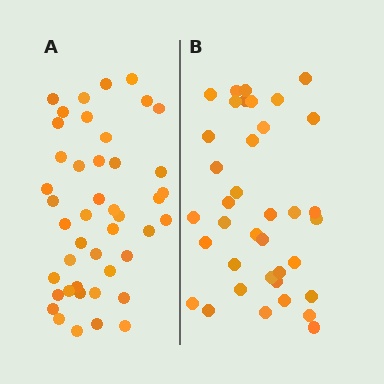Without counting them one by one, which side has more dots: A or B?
Region A (the left region) has more dots.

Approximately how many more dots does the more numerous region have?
Region A has roughly 8 or so more dots than region B.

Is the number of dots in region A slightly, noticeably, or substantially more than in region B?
Region A has only slightly more — the two regions are fairly close. The ratio is roughly 1.2 to 1.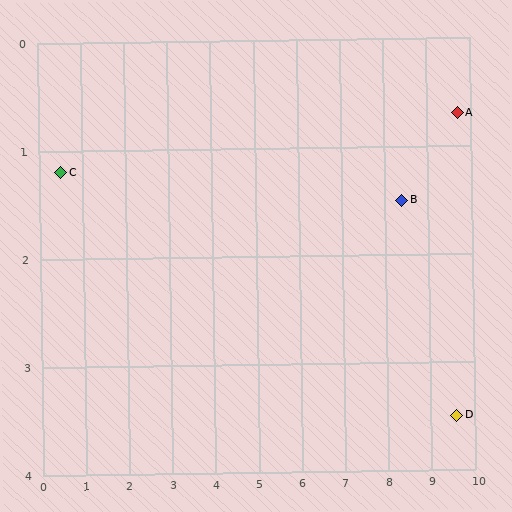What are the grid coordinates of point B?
Point B is at approximately (8.4, 1.5).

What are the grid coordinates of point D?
Point D is at approximately (9.6, 3.5).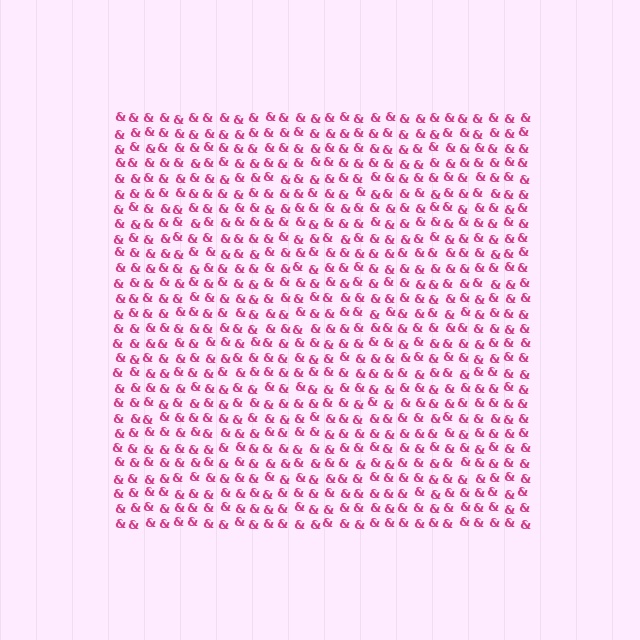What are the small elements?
The small elements are ampersands.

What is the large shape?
The large shape is a square.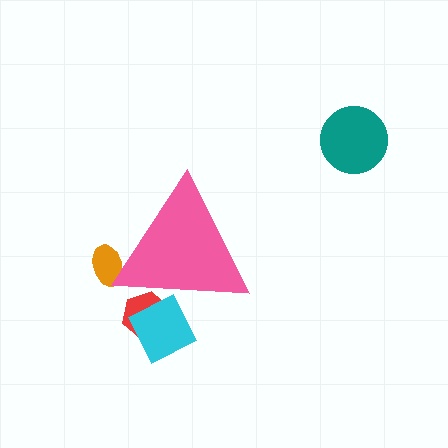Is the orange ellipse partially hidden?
Yes, the orange ellipse is partially hidden behind the pink triangle.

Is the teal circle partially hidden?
No, the teal circle is fully visible.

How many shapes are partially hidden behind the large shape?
3 shapes are partially hidden.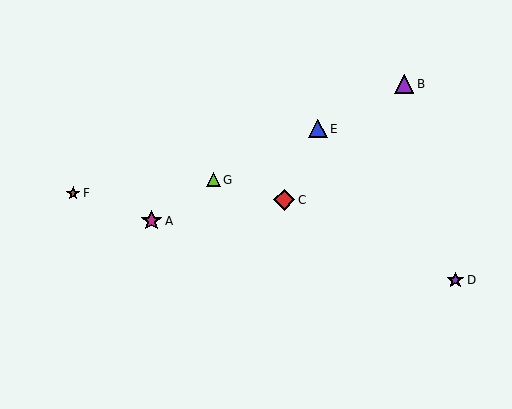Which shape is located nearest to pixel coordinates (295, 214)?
The red diamond (labeled C) at (284, 200) is nearest to that location.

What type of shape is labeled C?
Shape C is a red diamond.